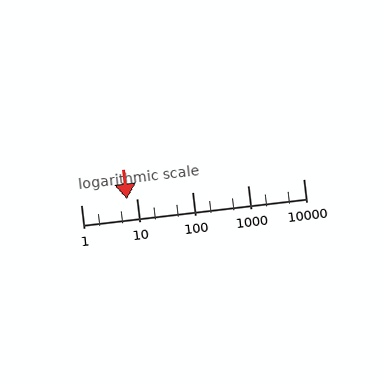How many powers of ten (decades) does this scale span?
The scale spans 4 decades, from 1 to 10000.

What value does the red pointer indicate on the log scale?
The pointer indicates approximately 6.9.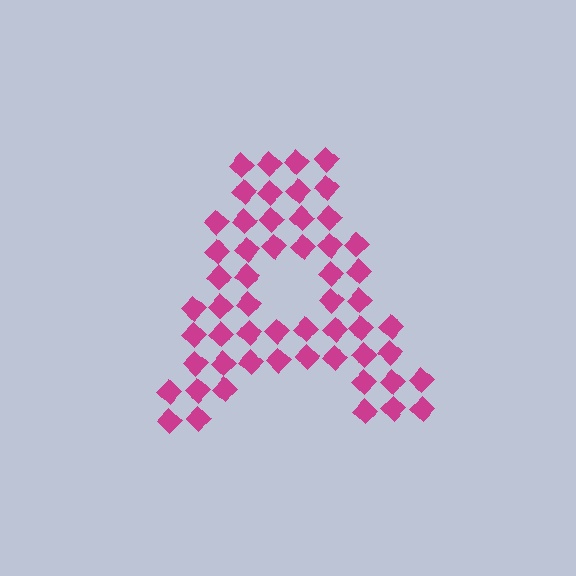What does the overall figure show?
The overall figure shows the letter A.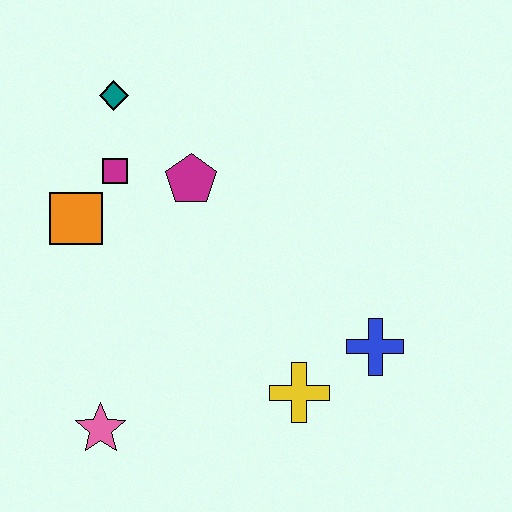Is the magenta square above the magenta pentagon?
Yes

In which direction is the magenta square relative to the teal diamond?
The magenta square is below the teal diamond.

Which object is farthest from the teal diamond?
The blue cross is farthest from the teal diamond.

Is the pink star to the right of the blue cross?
No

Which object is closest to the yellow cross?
The blue cross is closest to the yellow cross.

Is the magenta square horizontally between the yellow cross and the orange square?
Yes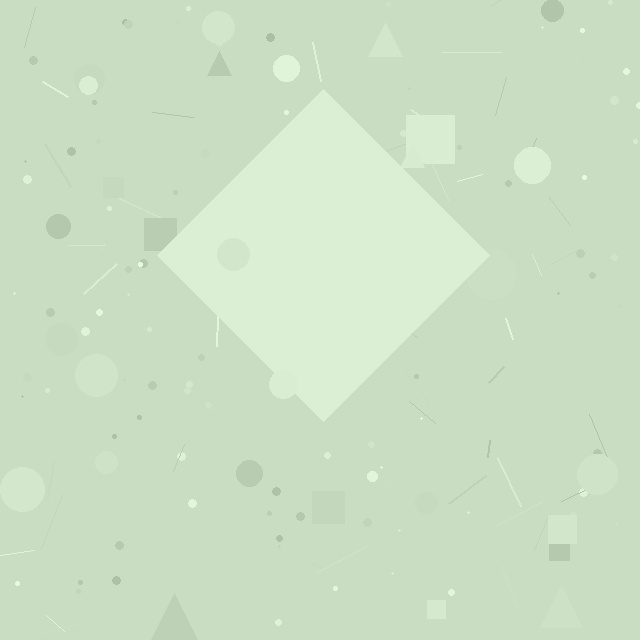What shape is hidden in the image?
A diamond is hidden in the image.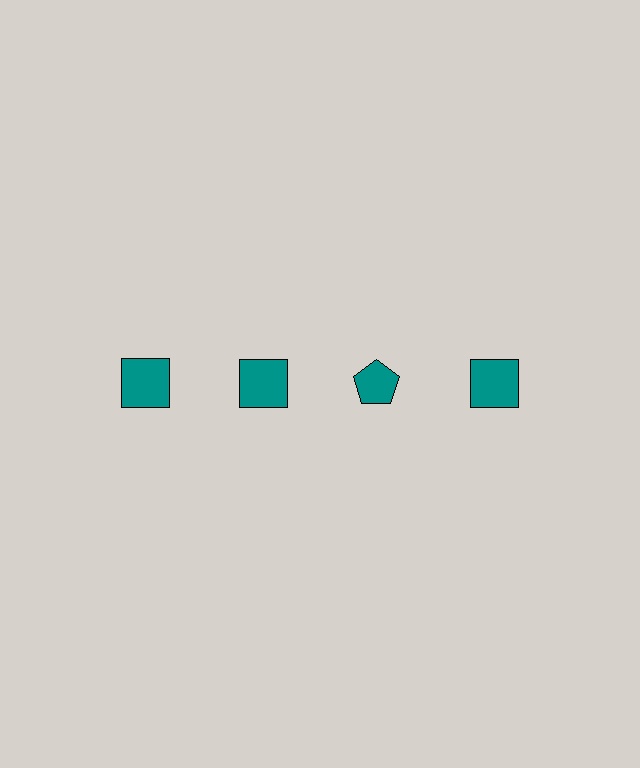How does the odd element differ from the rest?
It has a different shape: pentagon instead of square.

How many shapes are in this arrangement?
There are 4 shapes arranged in a grid pattern.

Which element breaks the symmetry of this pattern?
The teal pentagon in the top row, center column breaks the symmetry. All other shapes are teal squares.